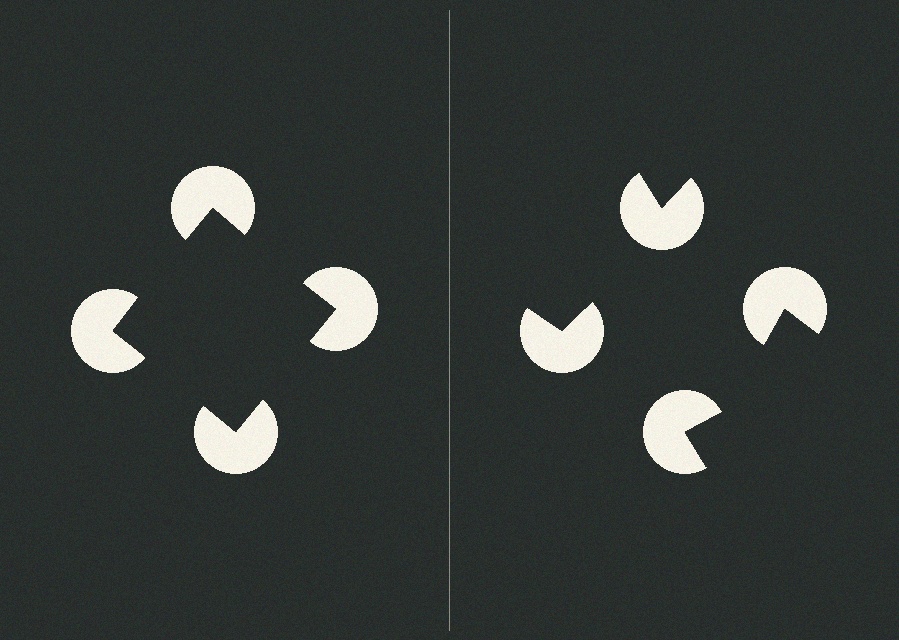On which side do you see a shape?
An illusory square appears on the left side. On the right side the wedge cuts are rotated, so no coherent shape forms.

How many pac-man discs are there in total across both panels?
8 — 4 on each side.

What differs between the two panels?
The pac-man discs are positioned identically on both sides; only the wedge orientations differ. On the left they align to a square; on the right they are misaligned.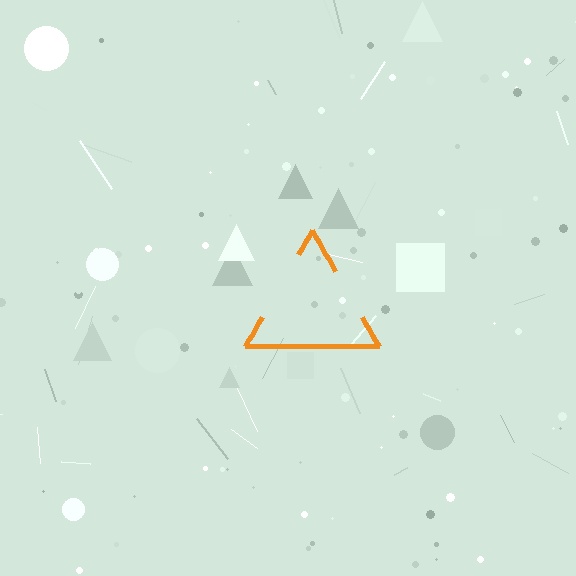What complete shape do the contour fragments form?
The contour fragments form a triangle.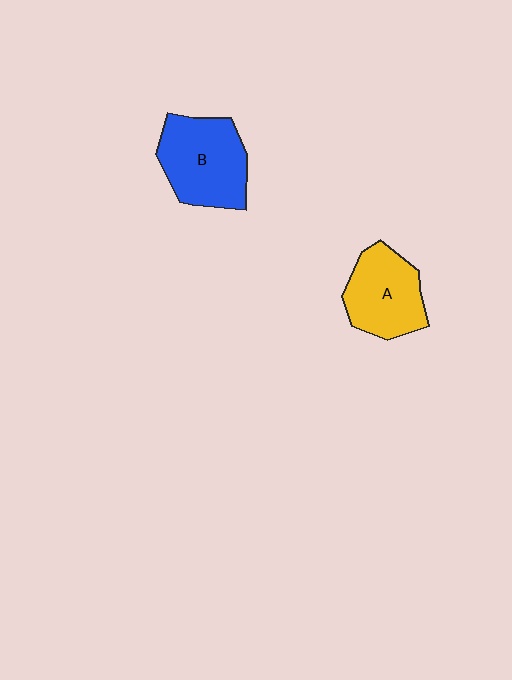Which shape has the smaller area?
Shape A (yellow).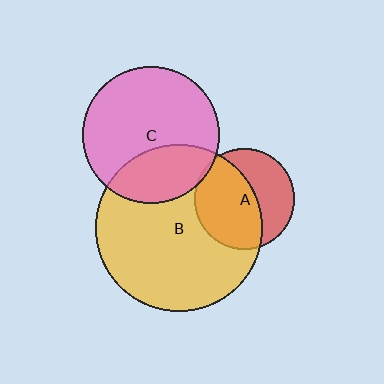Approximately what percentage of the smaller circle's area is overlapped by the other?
Approximately 30%.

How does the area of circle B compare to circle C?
Approximately 1.5 times.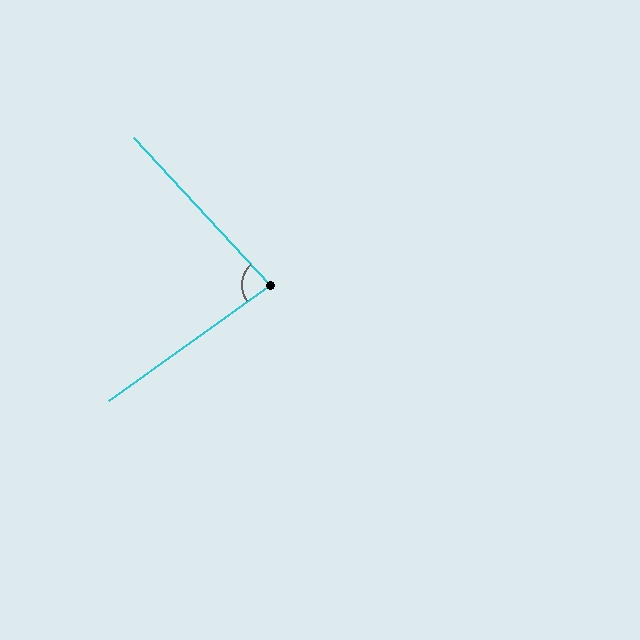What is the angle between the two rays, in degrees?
Approximately 83 degrees.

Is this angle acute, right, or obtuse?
It is acute.